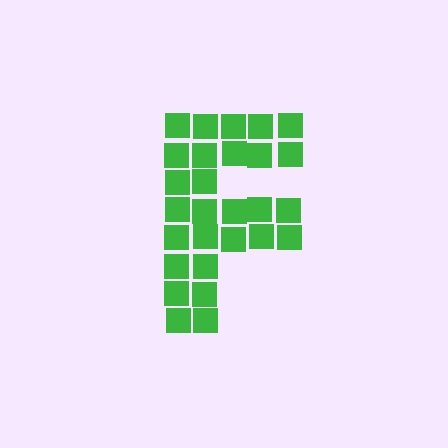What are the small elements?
The small elements are squares.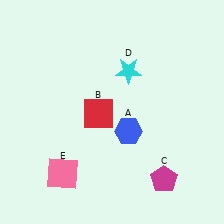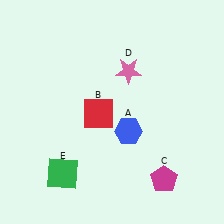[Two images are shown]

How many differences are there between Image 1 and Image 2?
There are 2 differences between the two images.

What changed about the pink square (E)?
In Image 1, E is pink. In Image 2, it changed to green.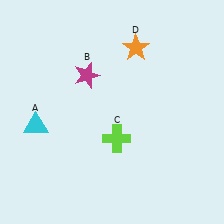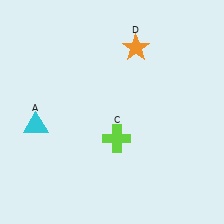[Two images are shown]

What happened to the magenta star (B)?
The magenta star (B) was removed in Image 2. It was in the top-left area of Image 1.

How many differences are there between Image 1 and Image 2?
There is 1 difference between the two images.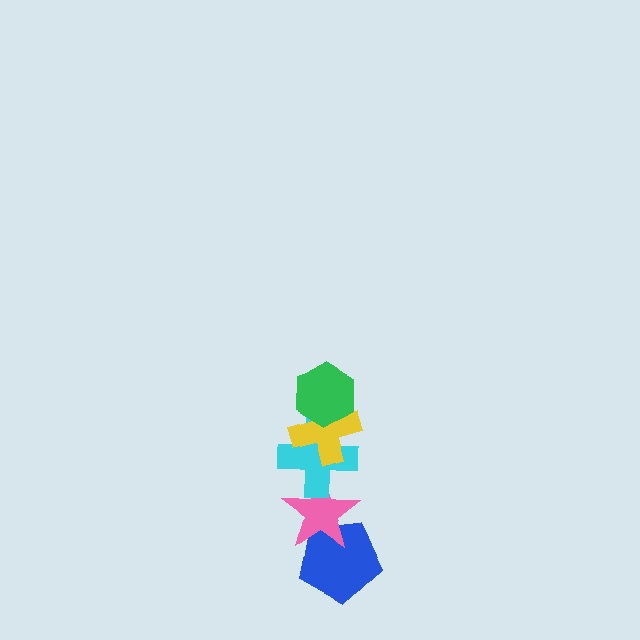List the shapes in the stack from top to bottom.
From top to bottom: the green hexagon, the yellow cross, the cyan cross, the pink star, the blue pentagon.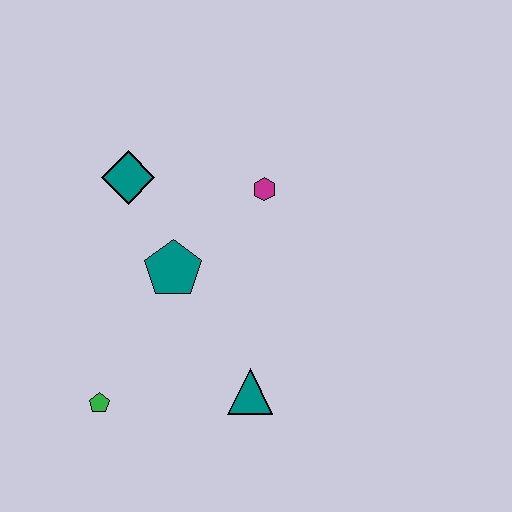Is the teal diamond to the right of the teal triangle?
No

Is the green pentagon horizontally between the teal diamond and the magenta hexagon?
No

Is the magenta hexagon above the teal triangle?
Yes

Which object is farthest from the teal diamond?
The teal triangle is farthest from the teal diamond.